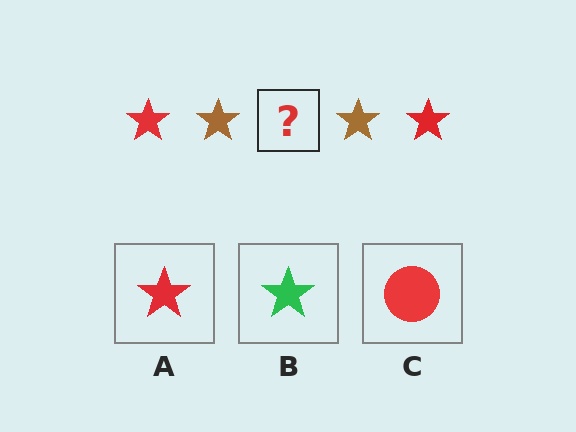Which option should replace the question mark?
Option A.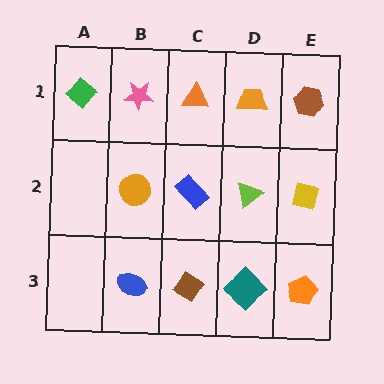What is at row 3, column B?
A blue ellipse.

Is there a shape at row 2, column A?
No, that cell is empty.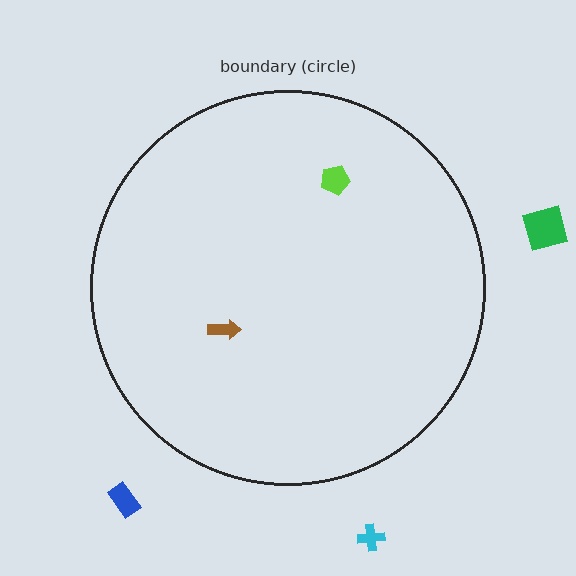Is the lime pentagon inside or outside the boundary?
Inside.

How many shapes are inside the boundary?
2 inside, 3 outside.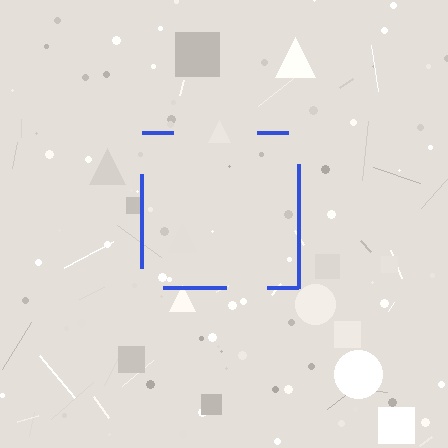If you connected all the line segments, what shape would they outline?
They would outline a square.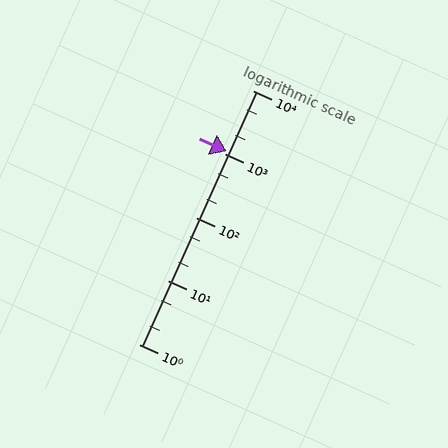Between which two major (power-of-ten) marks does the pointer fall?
The pointer is between 1000 and 10000.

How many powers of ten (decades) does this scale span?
The scale spans 4 decades, from 1 to 10000.